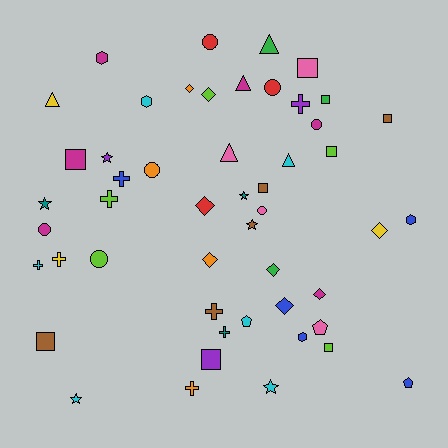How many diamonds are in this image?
There are 8 diamonds.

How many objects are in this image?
There are 50 objects.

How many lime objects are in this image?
There are 5 lime objects.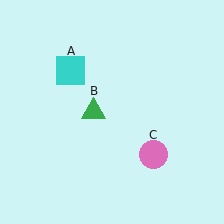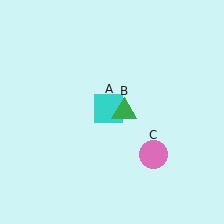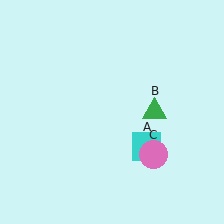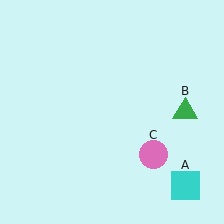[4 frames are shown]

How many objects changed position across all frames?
2 objects changed position: cyan square (object A), green triangle (object B).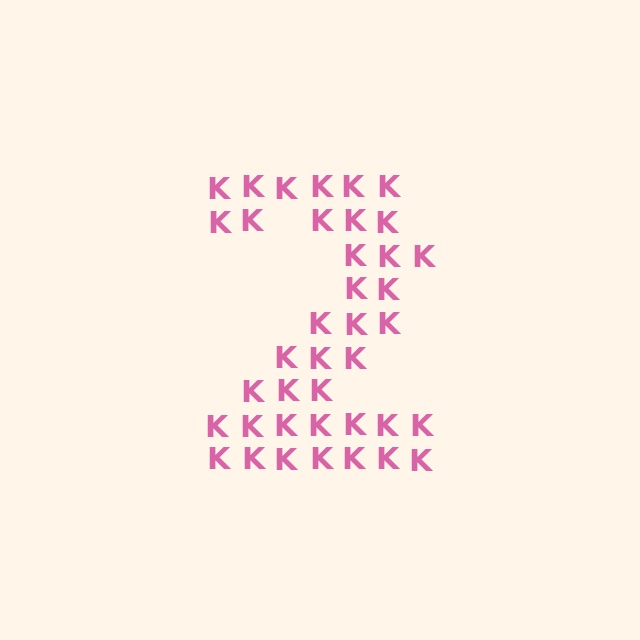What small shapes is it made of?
It is made of small letter K's.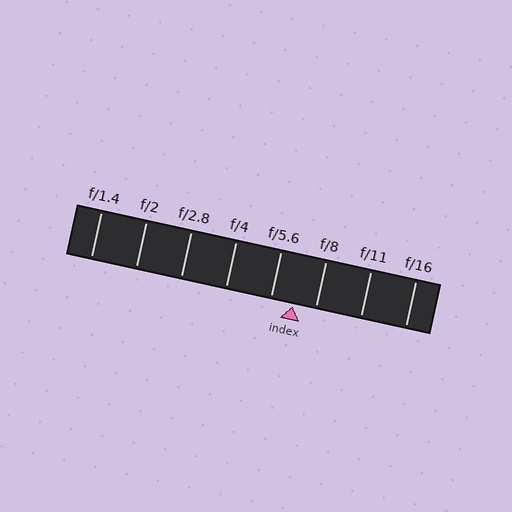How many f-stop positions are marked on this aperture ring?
There are 8 f-stop positions marked.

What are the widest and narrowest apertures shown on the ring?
The widest aperture shown is f/1.4 and the narrowest is f/16.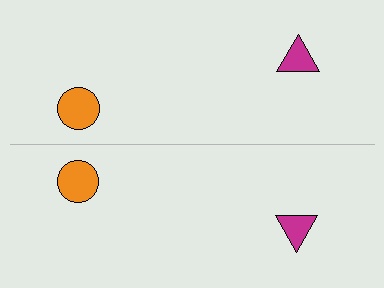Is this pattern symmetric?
Yes, this pattern has bilateral (reflection) symmetry.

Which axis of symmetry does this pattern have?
The pattern has a horizontal axis of symmetry running through the center of the image.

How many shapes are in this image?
There are 4 shapes in this image.